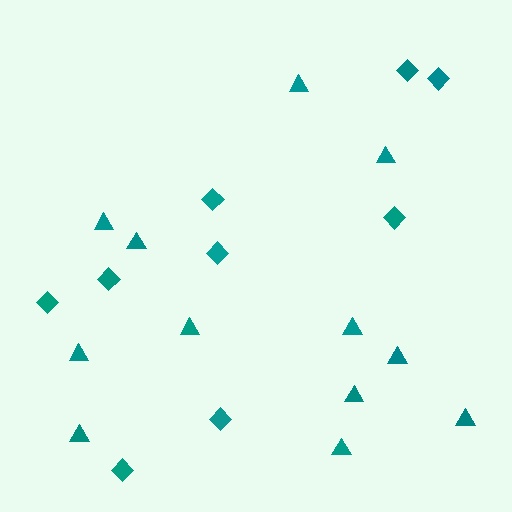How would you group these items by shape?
There are 2 groups: one group of diamonds (9) and one group of triangles (12).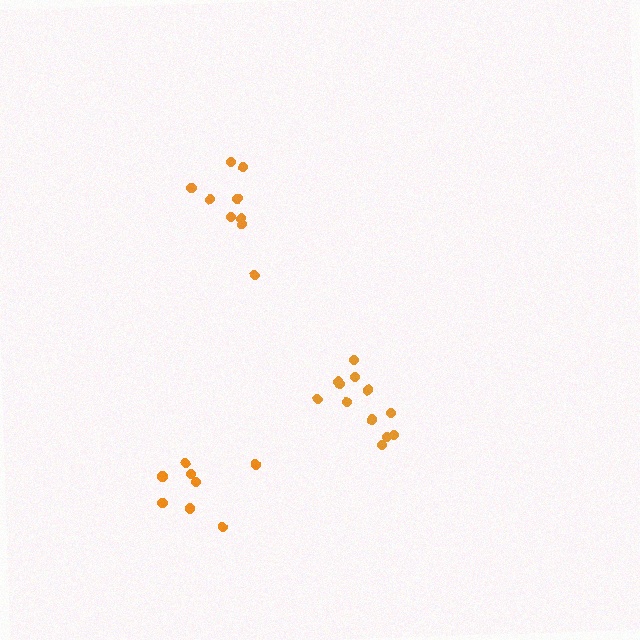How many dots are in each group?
Group 1: 9 dots, Group 2: 12 dots, Group 3: 8 dots (29 total).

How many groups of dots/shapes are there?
There are 3 groups.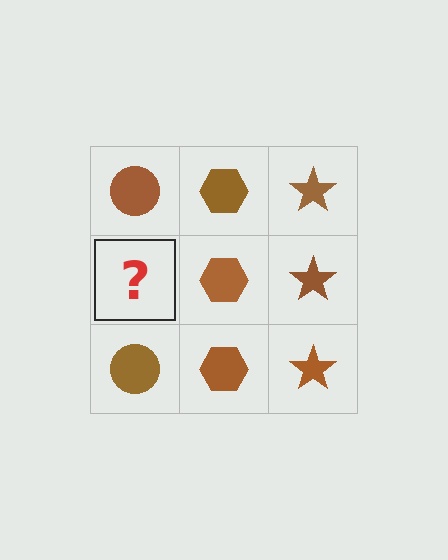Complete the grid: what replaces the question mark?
The question mark should be replaced with a brown circle.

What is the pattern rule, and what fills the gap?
The rule is that each column has a consistent shape. The gap should be filled with a brown circle.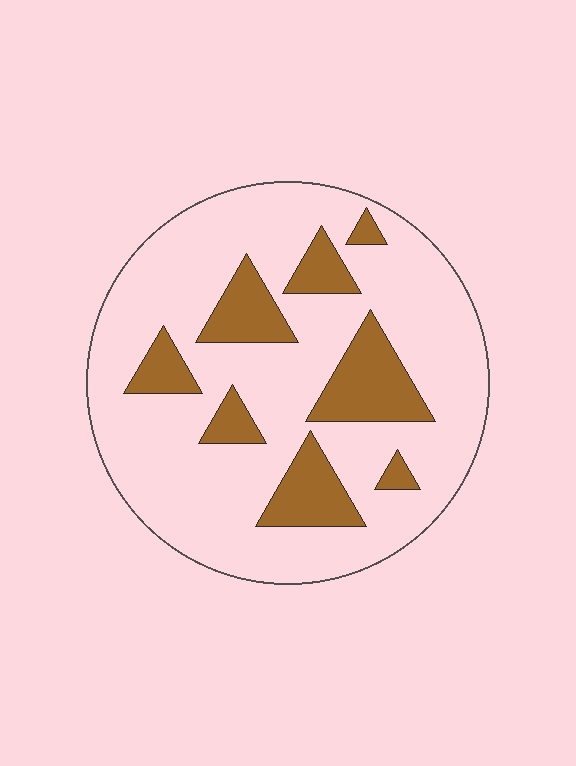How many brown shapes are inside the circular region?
8.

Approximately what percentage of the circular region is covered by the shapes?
Approximately 20%.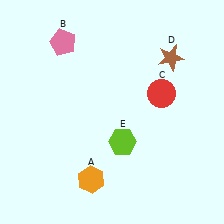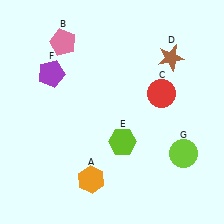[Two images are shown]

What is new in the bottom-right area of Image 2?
A lime circle (G) was added in the bottom-right area of Image 2.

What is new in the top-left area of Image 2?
A purple pentagon (F) was added in the top-left area of Image 2.